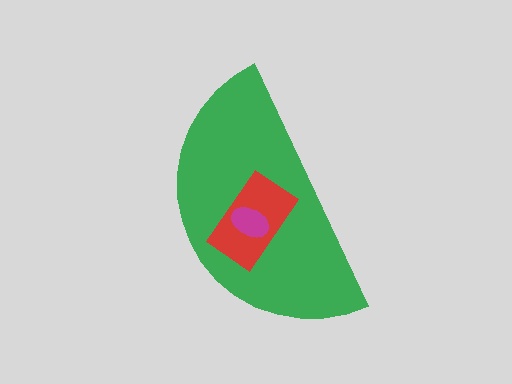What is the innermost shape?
The magenta ellipse.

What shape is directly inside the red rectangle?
The magenta ellipse.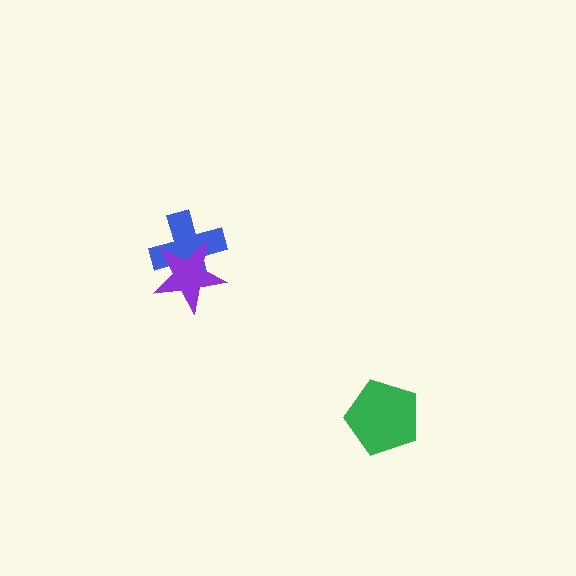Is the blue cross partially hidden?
Yes, it is partially covered by another shape.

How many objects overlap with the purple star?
1 object overlaps with the purple star.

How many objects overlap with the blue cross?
1 object overlaps with the blue cross.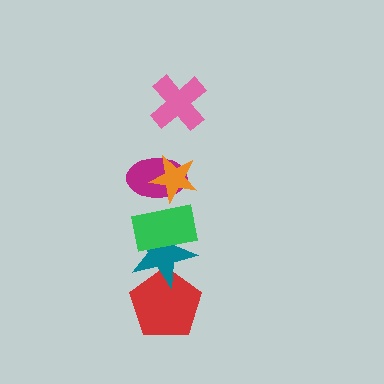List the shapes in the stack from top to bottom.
From top to bottom: the pink cross, the orange star, the magenta ellipse, the green rectangle, the teal star, the red pentagon.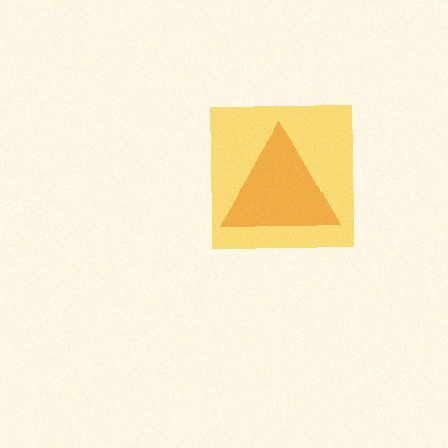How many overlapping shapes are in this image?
There are 2 overlapping shapes in the image.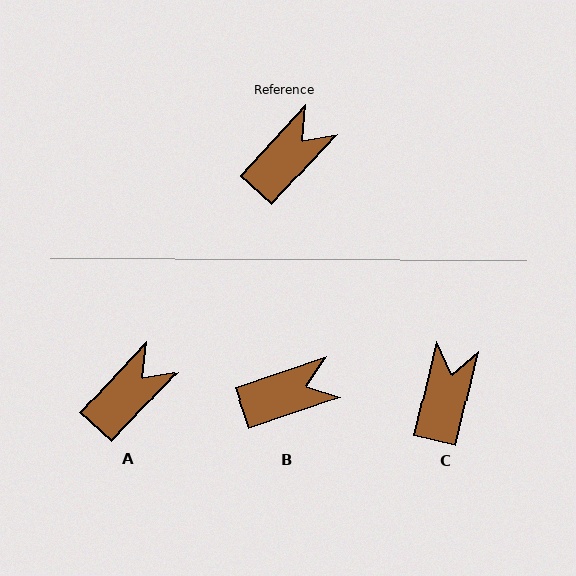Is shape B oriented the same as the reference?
No, it is off by about 29 degrees.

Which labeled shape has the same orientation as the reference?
A.